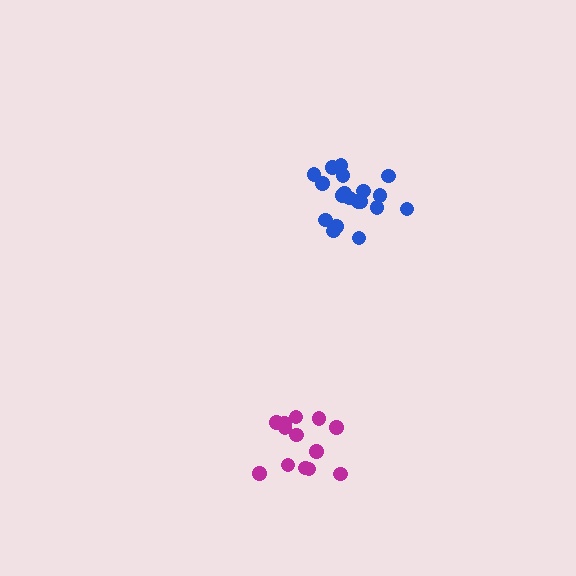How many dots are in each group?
Group 1: 13 dots, Group 2: 19 dots (32 total).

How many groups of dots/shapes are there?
There are 2 groups.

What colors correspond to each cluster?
The clusters are colored: magenta, blue.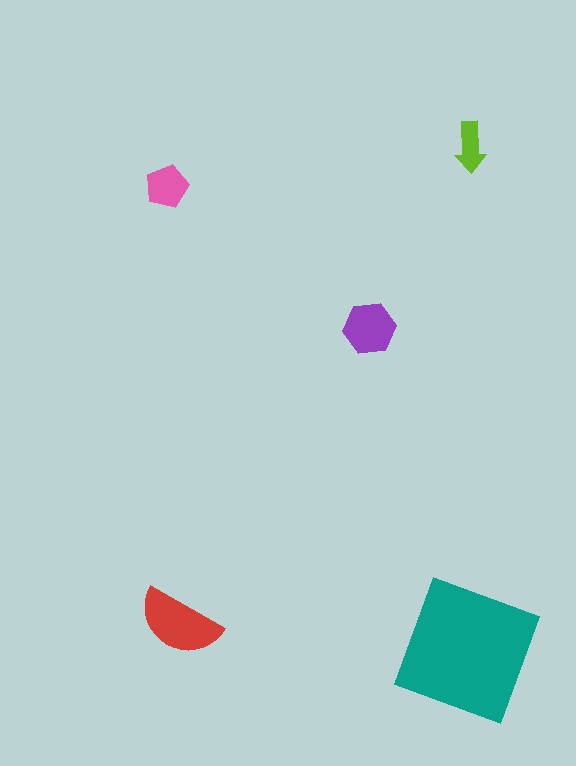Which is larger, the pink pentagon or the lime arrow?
The pink pentagon.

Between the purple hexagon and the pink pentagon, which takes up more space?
The purple hexagon.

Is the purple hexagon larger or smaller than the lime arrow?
Larger.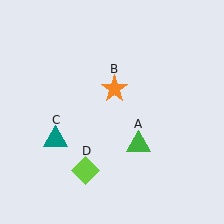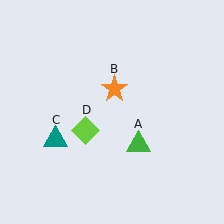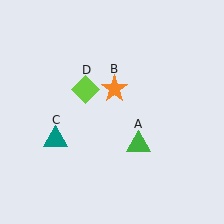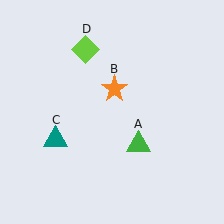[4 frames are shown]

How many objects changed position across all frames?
1 object changed position: lime diamond (object D).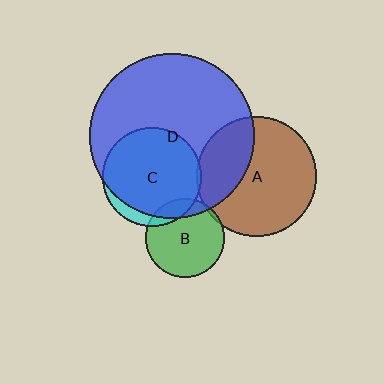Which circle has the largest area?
Circle D (blue).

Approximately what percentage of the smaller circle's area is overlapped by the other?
Approximately 15%.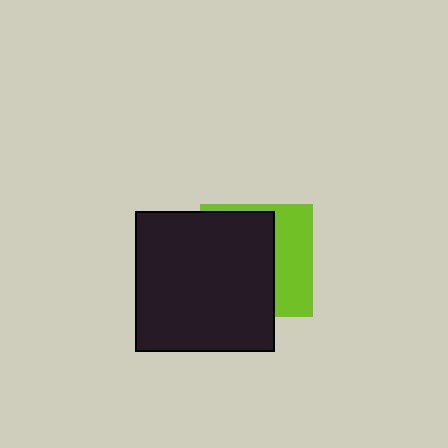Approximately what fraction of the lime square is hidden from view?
Roughly 62% of the lime square is hidden behind the black square.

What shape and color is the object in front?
The object in front is a black square.